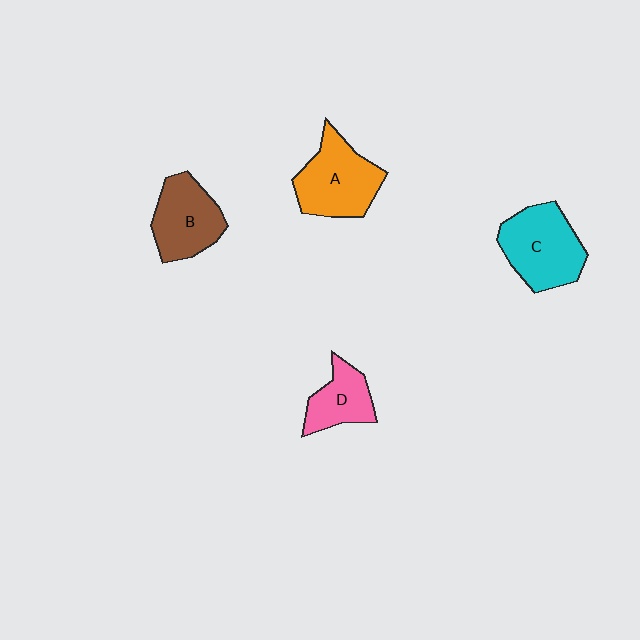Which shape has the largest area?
Shape C (cyan).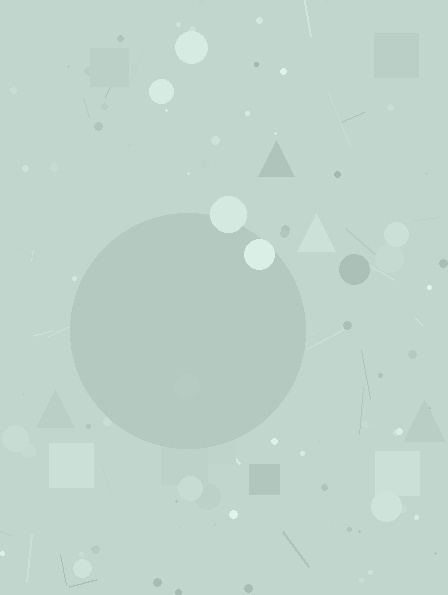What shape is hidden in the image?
A circle is hidden in the image.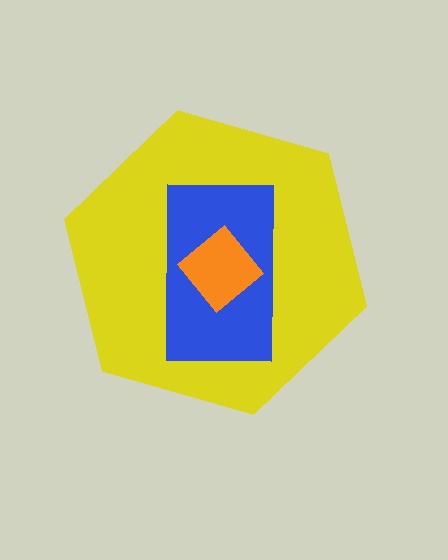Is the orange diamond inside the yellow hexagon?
Yes.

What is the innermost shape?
The orange diamond.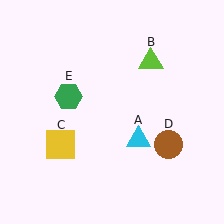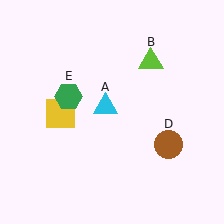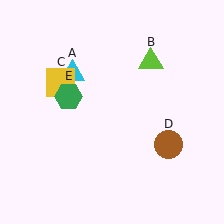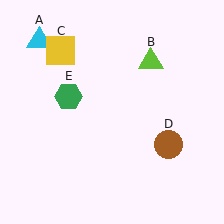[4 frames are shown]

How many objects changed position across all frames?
2 objects changed position: cyan triangle (object A), yellow square (object C).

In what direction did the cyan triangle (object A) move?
The cyan triangle (object A) moved up and to the left.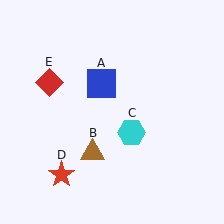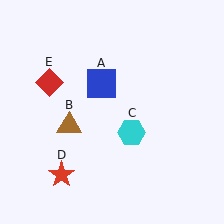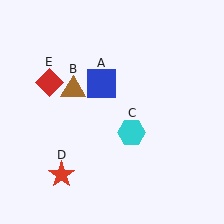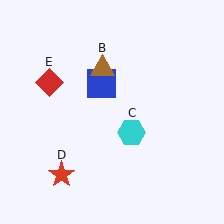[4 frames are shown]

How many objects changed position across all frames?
1 object changed position: brown triangle (object B).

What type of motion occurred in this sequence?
The brown triangle (object B) rotated clockwise around the center of the scene.